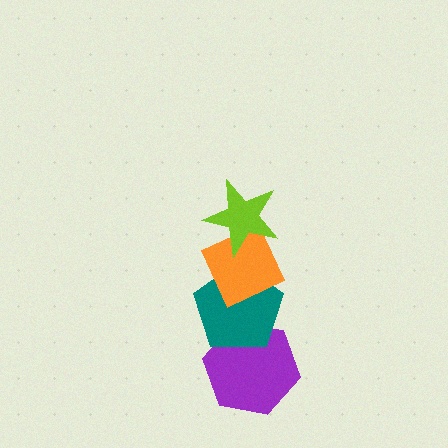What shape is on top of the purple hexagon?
The teal pentagon is on top of the purple hexagon.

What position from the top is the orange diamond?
The orange diamond is 2nd from the top.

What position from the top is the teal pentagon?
The teal pentagon is 3rd from the top.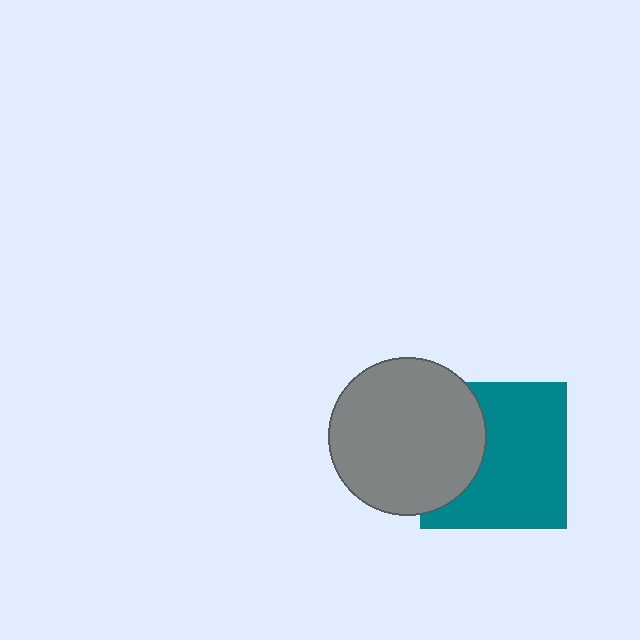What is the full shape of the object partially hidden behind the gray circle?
The partially hidden object is a teal square.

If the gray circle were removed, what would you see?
You would see the complete teal square.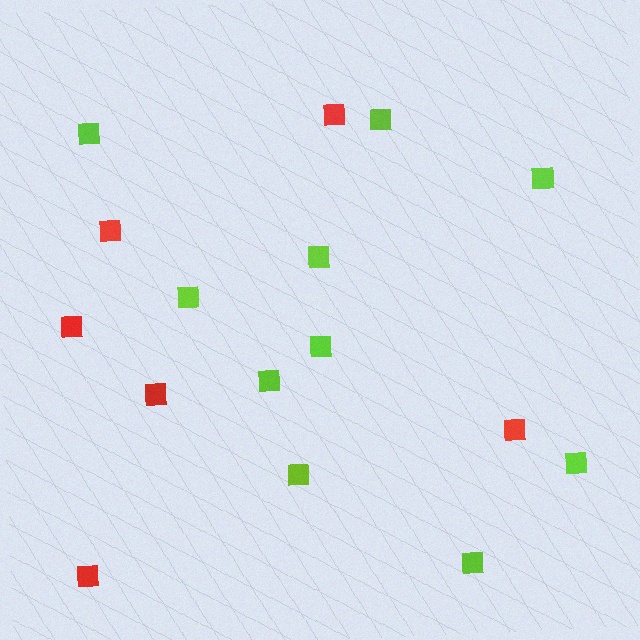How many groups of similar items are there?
There are 2 groups: one group of lime squares (10) and one group of red squares (6).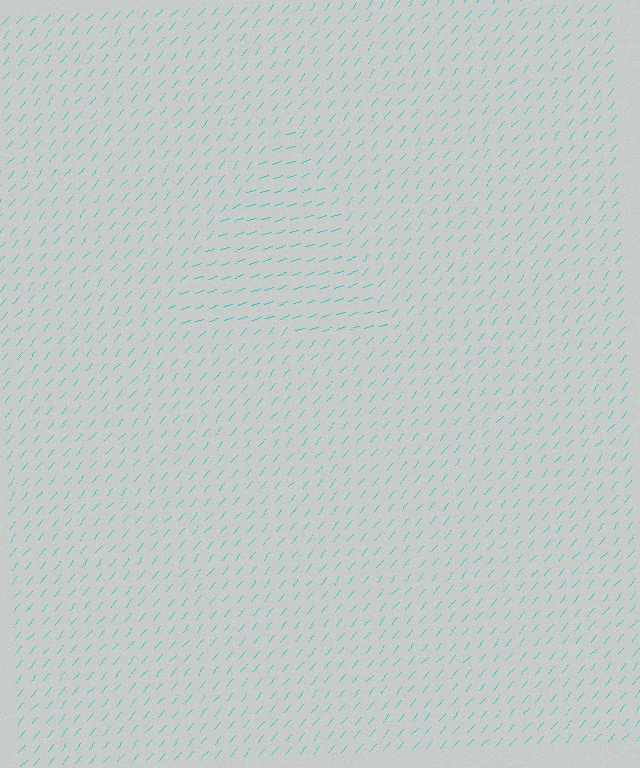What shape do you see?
I see a triangle.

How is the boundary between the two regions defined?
The boundary is defined purely by a change in line orientation (approximately 31 degrees difference). All lines are the same color and thickness.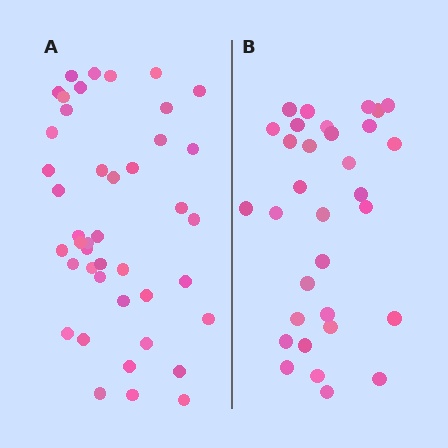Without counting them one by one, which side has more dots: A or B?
Region A (the left region) has more dots.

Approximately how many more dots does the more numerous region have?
Region A has roughly 12 or so more dots than region B.